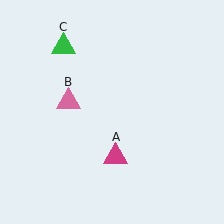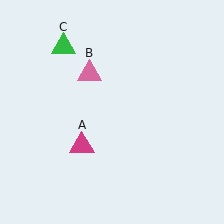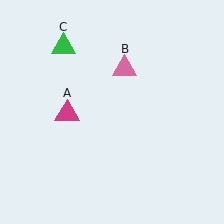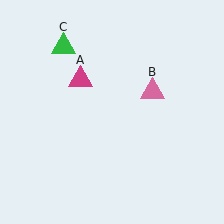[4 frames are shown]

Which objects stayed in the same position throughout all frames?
Green triangle (object C) remained stationary.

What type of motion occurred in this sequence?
The magenta triangle (object A), pink triangle (object B) rotated clockwise around the center of the scene.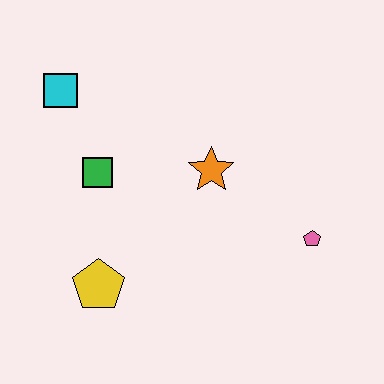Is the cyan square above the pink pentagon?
Yes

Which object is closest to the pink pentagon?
The orange star is closest to the pink pentagon.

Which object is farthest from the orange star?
The cyan square is farthest from the orange star.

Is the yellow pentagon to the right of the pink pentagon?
No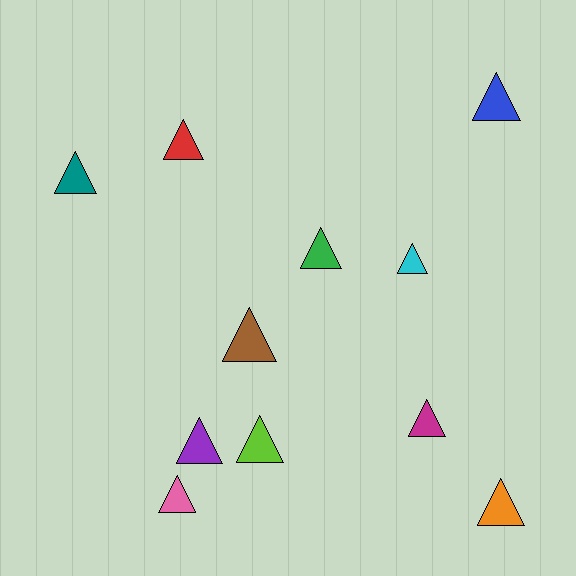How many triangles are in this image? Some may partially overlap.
There are 11 triangles.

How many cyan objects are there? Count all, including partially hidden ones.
There is 1 cyan object.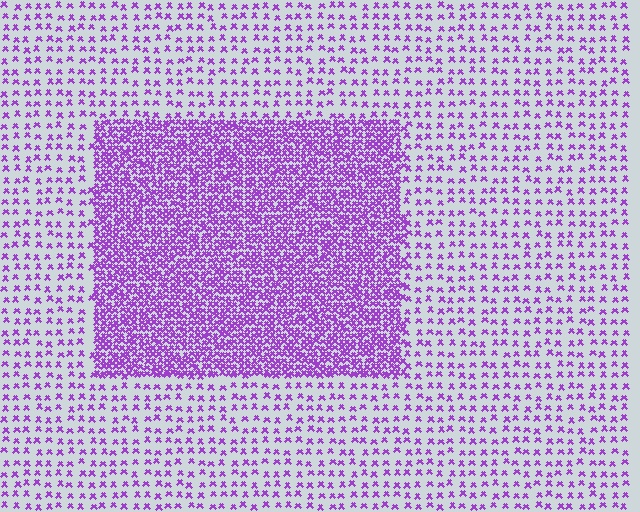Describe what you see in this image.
The image contains small purple elements arranged at two different densities. A rectangle-shaped region is visible where the elements are more densely packed than the surrounding area.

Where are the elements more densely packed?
The elements are more densely packed inside the rectangle boundary.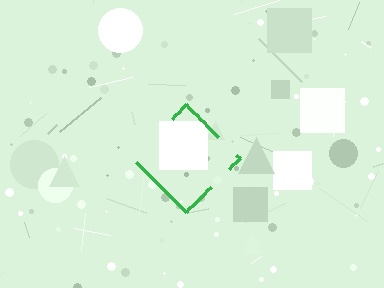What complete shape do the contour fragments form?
The contour fragments form a diamond.